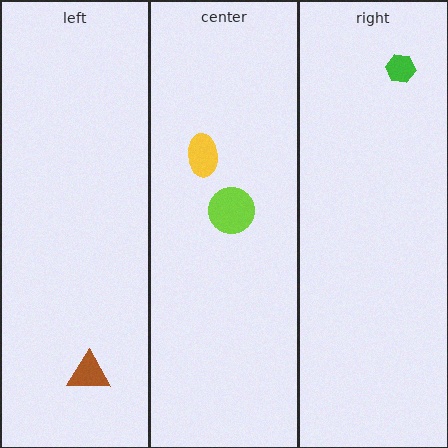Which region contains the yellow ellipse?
The center region.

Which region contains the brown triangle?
The left region.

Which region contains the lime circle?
The center region.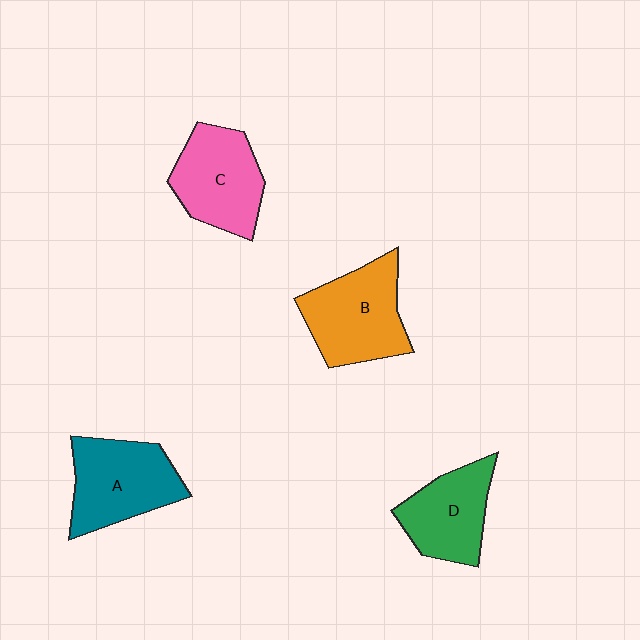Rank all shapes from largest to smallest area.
From largest to smallest: B (orange), A (teal), C (pink), D (green).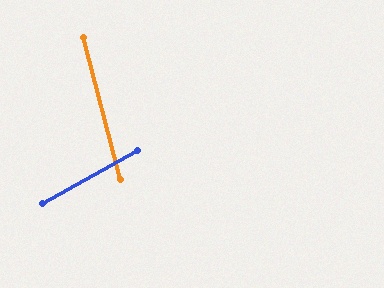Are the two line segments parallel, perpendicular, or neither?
Neither parallel nor perpendicular — they differ by about 76°.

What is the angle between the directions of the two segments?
Approximately 76 degrees.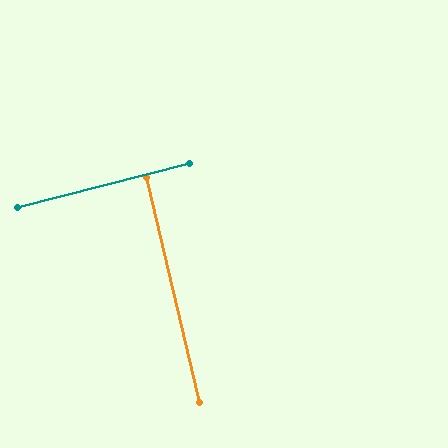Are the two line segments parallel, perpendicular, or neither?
Perpendicular — they meet at approximately 89°.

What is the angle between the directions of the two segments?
Approximately 89 degrees.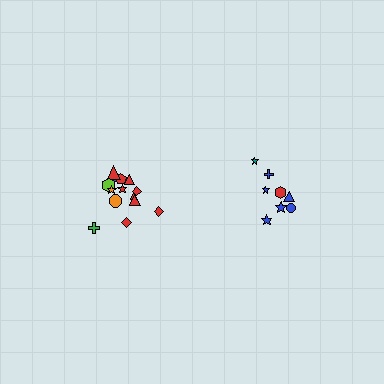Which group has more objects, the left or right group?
The left group.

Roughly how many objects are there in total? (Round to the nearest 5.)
Roughly 25 objects in total.